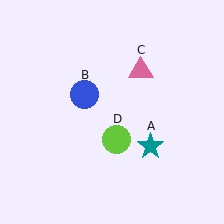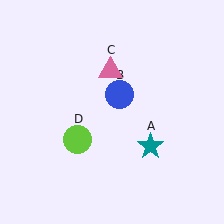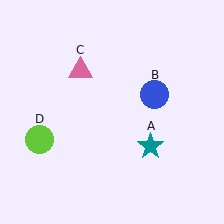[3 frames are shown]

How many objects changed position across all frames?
3 objects changed position: blue circle (object B), pink triangle (object C), lime circle (object D).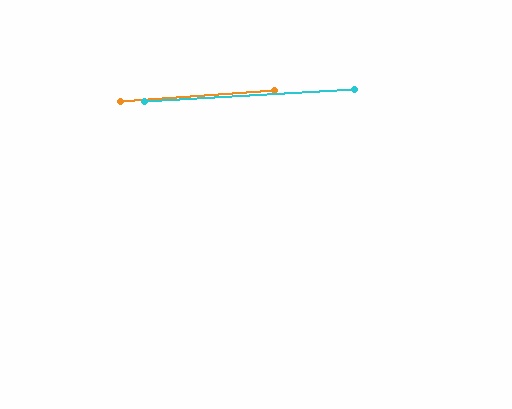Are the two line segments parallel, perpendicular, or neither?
Parallel — their directions differ by only 1.1°.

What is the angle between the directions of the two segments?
Approximately 1 degree.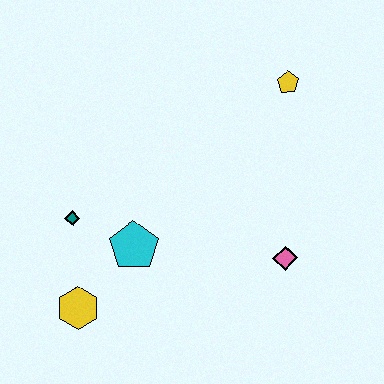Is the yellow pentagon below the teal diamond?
No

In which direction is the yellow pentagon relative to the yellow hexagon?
The yellow pentagon is above the yellow hexagon.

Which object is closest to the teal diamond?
The cyan pentagon is closest to the teal diamond.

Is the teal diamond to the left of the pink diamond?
Yes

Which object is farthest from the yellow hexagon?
The yellow pentagon is farthest from the yellow hexagon.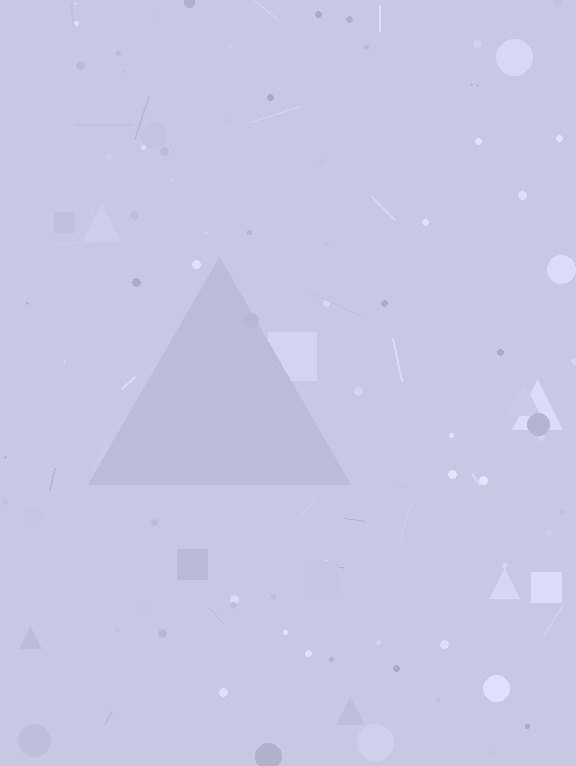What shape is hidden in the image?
A triangle is hidden in the image.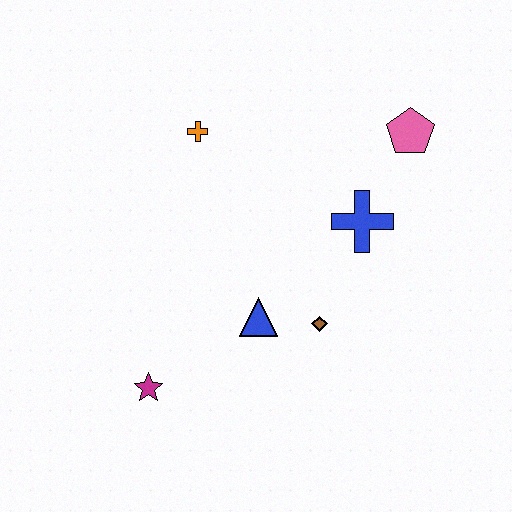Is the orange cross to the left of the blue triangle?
Yes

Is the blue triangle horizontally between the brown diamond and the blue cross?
No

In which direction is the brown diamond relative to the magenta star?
The brown diamond is to the right of the magenta star.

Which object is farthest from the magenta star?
The pink pentagon is farthest from the magenta star.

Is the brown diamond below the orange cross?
Yes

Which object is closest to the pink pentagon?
The blue cross is closest to the pink pentagon.